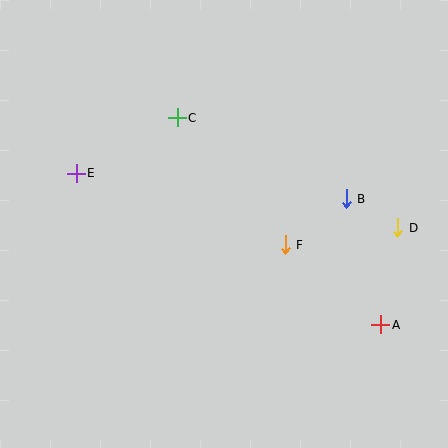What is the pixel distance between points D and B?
The distance between D and B is 59 pixels.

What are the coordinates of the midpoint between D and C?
The midpoint between D and C is at (287, 173).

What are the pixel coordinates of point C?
Point C is at (177, 118).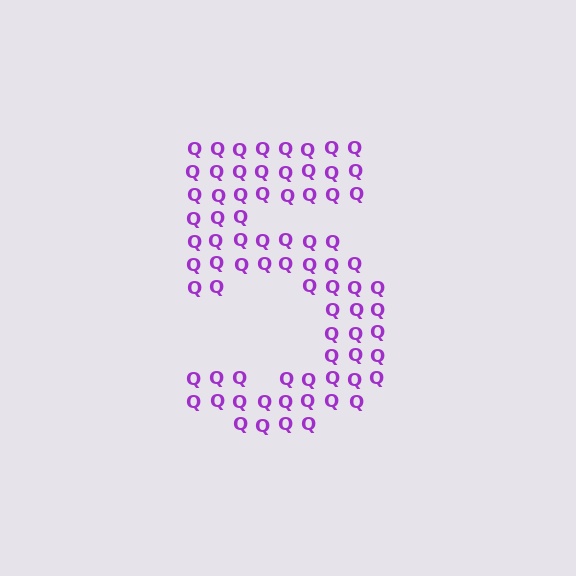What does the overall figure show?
The overall figure shows the digit 5.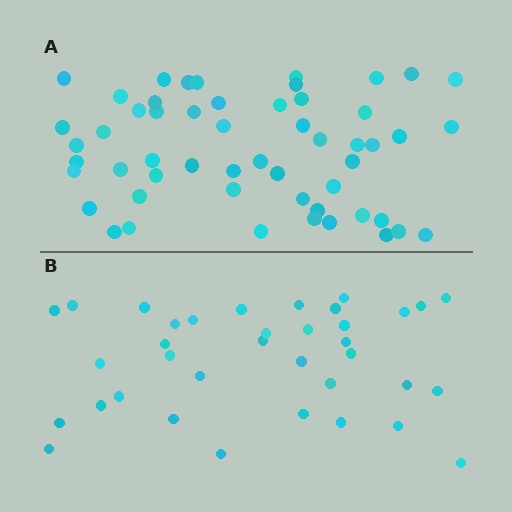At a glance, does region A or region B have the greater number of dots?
Region A (the top region) has more dots.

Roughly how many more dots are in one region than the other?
Region A has approximately 20 more dots than region B.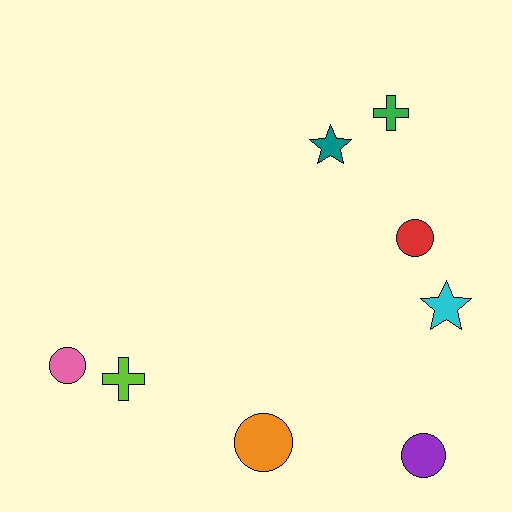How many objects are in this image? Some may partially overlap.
There are 8 objects.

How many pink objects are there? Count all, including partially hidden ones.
There is 1 pink object.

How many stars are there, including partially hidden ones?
There are 2 stars.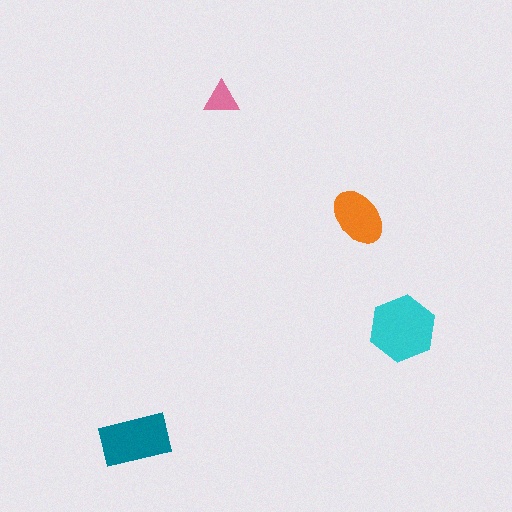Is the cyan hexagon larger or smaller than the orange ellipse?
Larger.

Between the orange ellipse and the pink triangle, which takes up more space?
The orange ellipse.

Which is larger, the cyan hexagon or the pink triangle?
The cyan hexagon.